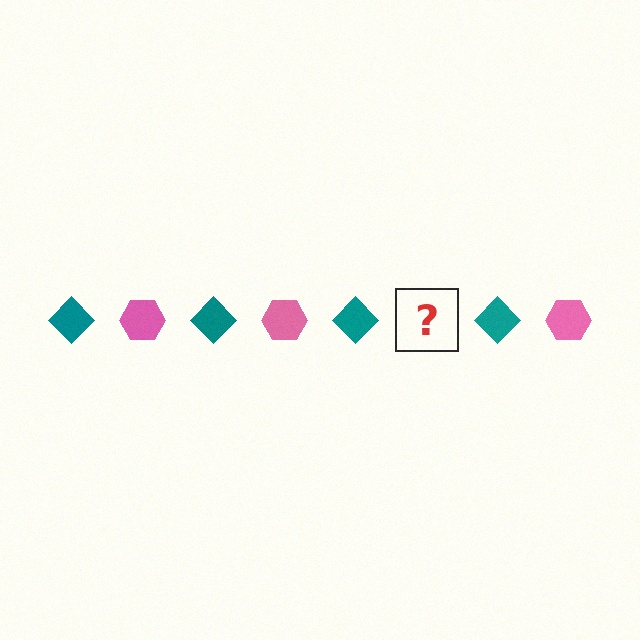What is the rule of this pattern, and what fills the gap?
The rule is that the pattern alternates between teal diamond and pink hexagon. The gap should be filled with a pink hexagon.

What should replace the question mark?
The question mark should be replaced with a pink hexagon.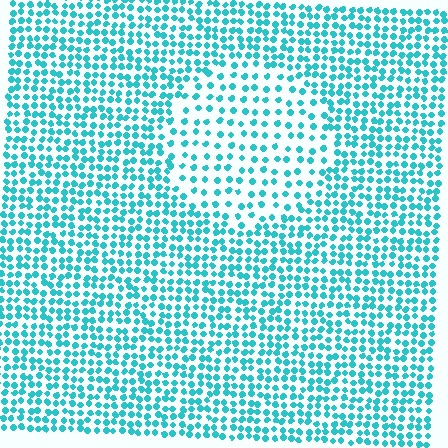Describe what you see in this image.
The image contains small cyan elements arranged at two different densities. A circle-shaped region is visible where the elements are less densely packed than the surrounding area.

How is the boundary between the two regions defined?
The boundary is defined by a change in element density (approximately 1.9x ratio). All elements are the same color, size, and shape.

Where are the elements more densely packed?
The elements are more densely packed outside the circle boundary.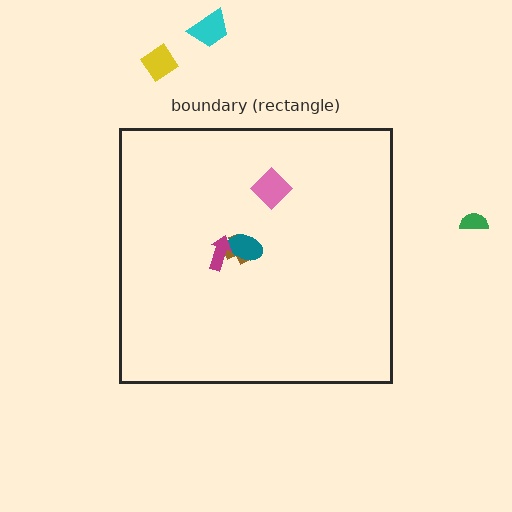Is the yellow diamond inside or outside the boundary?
Outside.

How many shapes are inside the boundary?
4 inside, 3 outside.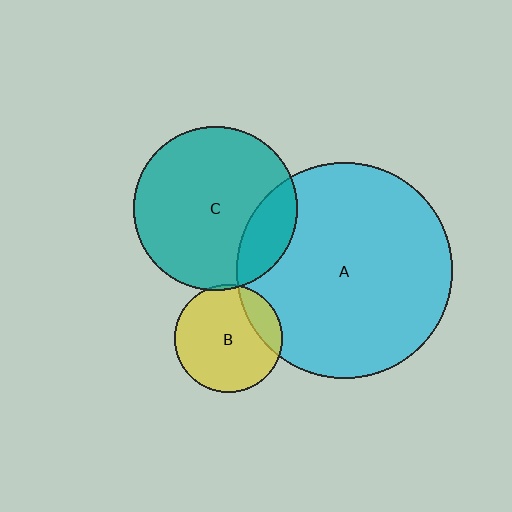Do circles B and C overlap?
Yes.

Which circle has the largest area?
Circle A (cyan).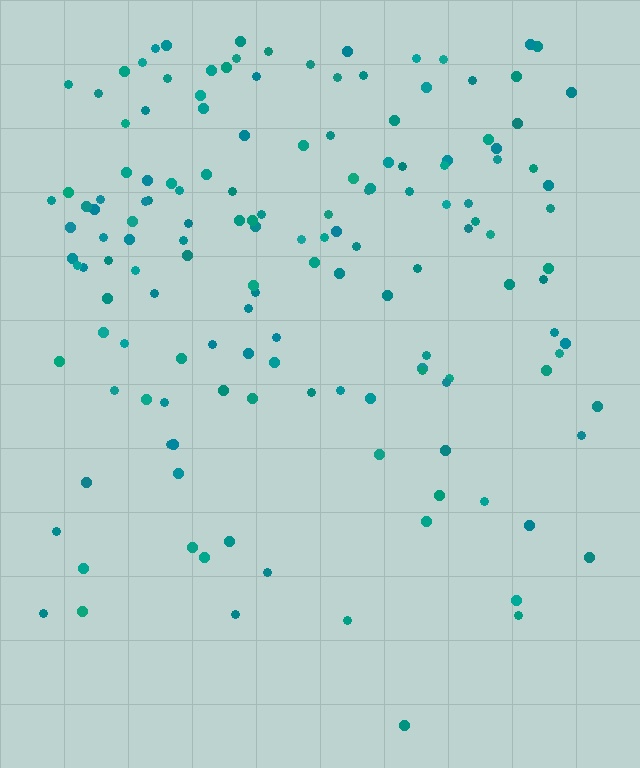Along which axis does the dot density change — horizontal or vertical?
Vertical.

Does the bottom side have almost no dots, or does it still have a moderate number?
Still a moderate number, just noticeably fewer than the top.